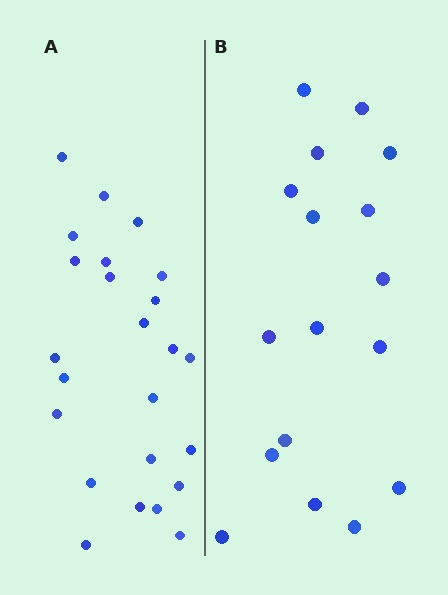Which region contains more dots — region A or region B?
Region A (the left region) has more dots.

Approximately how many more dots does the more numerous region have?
Region A has roughly 8 or so more dots than region B.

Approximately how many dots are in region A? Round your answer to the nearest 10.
About 20 dots. (The exact count is 24, which rounds to 20.)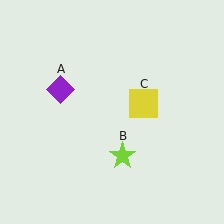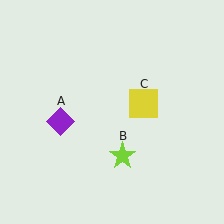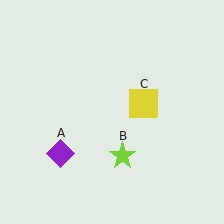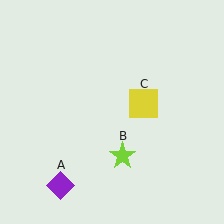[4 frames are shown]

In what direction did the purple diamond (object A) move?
The purple diamond (object A) moved down.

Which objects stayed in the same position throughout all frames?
Lime star (object B) and yellow square (object C) remained stationary.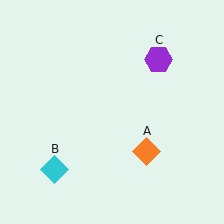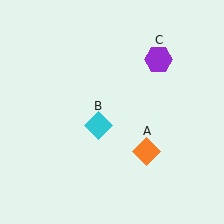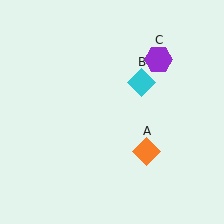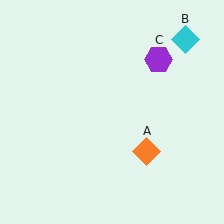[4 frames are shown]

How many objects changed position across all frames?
1 object changed position: cyan diamond (object B).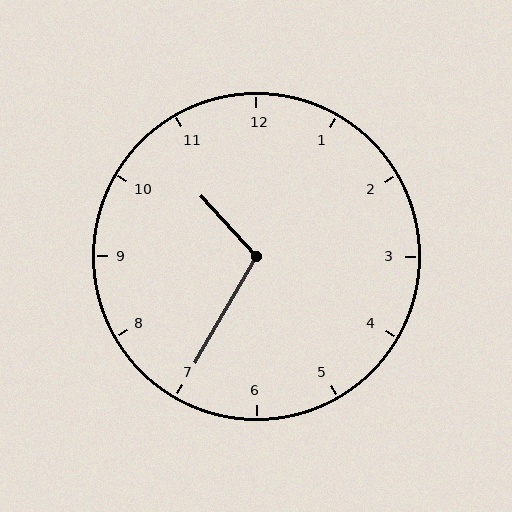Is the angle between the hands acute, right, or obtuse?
It is obtuse.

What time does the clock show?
10:35.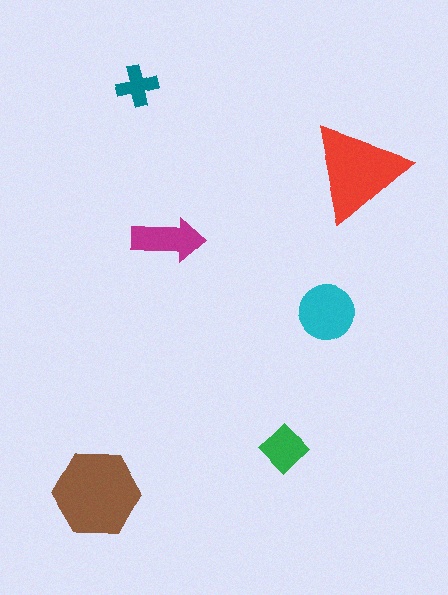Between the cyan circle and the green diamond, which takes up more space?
The cyan circle.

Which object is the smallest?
The teal cross.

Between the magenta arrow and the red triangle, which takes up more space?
The red triangle.